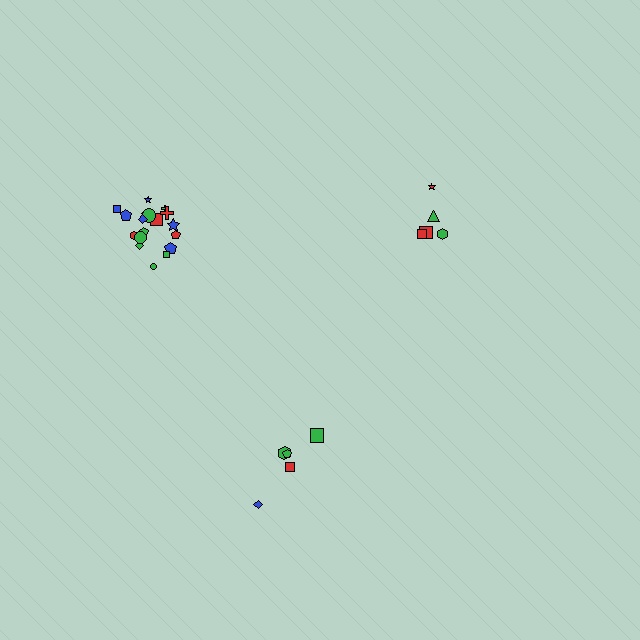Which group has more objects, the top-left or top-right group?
The top-left group.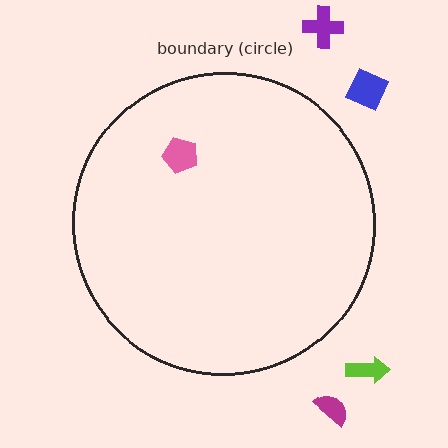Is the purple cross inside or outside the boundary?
Outside.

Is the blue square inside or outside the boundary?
Outside.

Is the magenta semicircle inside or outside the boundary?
Outside.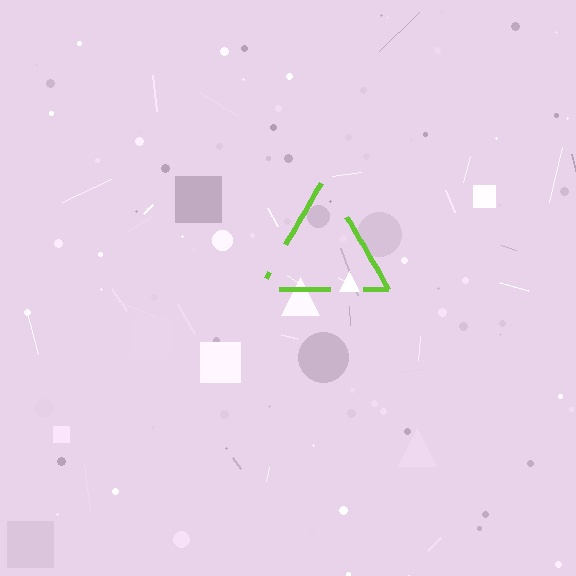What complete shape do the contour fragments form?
The contour fragments form a triangle.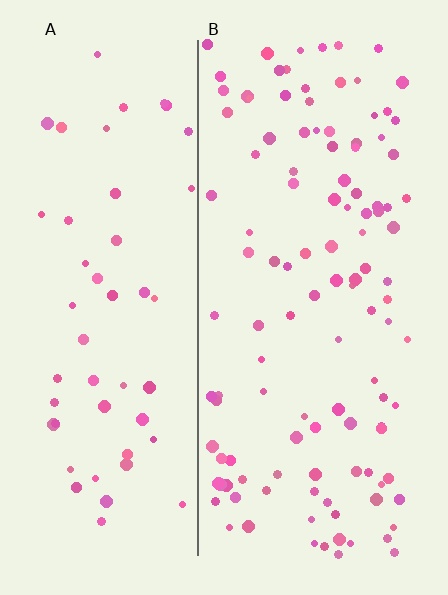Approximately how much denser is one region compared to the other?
Approximately 2.2× — region B over region A.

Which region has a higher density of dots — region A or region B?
B (the right).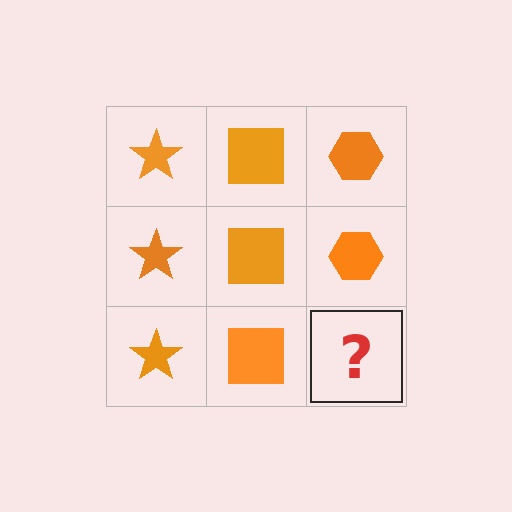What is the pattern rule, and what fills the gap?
The rule is that each column has a consistent shape. The gap should be filled with an orange hexagon.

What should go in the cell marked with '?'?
The missing cell should contain an orange hexagon.